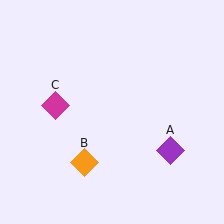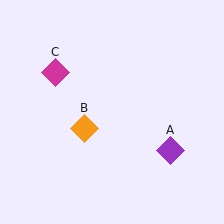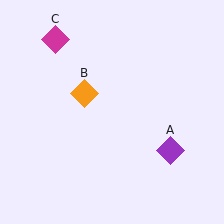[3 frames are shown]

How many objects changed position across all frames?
2 objects changed position: orange diamond (object B), magenta diamond (object C).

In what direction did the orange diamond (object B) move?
The orange diamond (object B) moved up.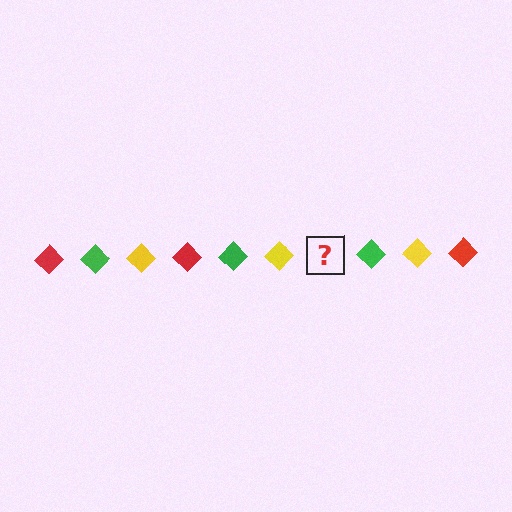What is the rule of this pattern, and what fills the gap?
The rule is that the pattern cycles through red, green, yellow diamonds. The gap should be filled with a red diamond.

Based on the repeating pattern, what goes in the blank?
The blank should be a red diamond.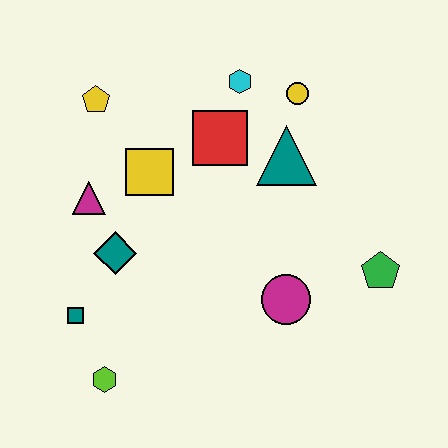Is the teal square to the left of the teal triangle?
Yes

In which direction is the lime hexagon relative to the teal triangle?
The lime hexagon is below the teal triangle.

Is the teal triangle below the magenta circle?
No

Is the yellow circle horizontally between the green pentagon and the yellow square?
Yes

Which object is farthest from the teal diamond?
The green pentagon is farthest from the teal diamond.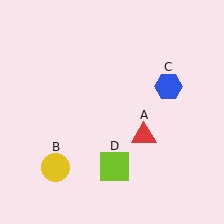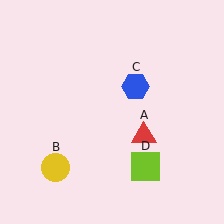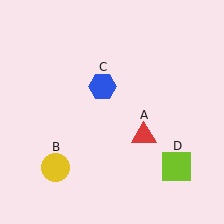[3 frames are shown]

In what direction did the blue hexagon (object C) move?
The blue hexagon (object C) moved left.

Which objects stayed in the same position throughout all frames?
Red triangle (object A) and yellow circle (object B) remained stationary.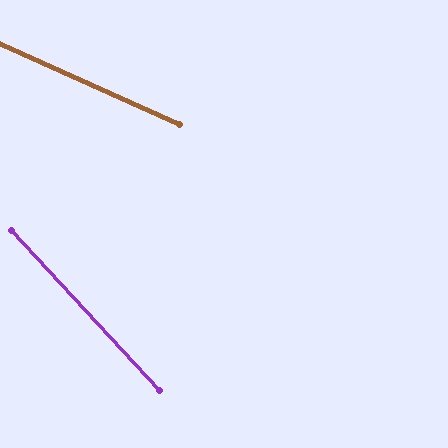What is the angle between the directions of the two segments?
Approximately 23 degrees.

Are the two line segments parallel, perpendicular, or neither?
Neither parallel nor perpendicular — they differ by about 23°.